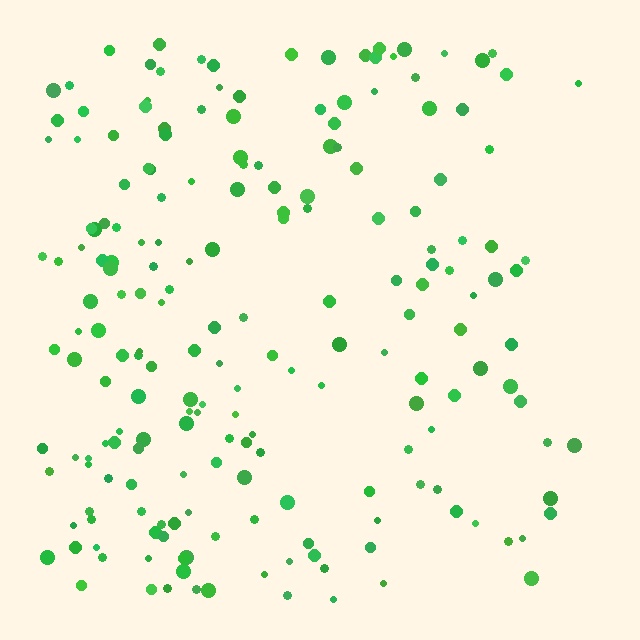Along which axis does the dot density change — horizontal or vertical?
Horizontal.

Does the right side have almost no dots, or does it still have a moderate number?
Still a moderate number, just noticeably fewer than the left.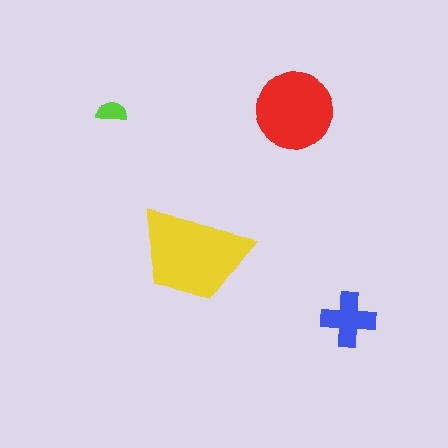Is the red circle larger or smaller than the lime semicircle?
Larger.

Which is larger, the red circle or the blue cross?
The red circle.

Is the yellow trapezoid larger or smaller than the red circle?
Larger.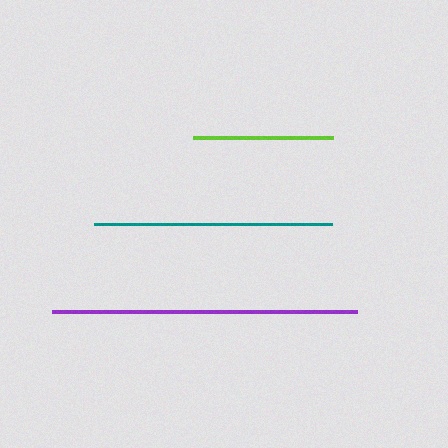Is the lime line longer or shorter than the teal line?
The teal line is longer than the lime line.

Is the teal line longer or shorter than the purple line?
The purple line is longer than the teal line.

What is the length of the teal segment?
The teal segment is approximately 238 pixels long.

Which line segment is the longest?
The purple line is the longest at approximately 305 pixels.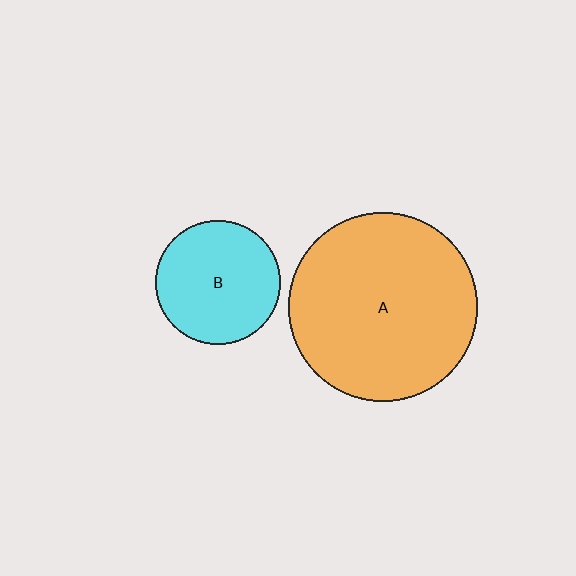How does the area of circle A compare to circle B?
Approximately 2.3 times.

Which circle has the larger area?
Circle A (orange).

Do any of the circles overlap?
No, none of the circles overlap.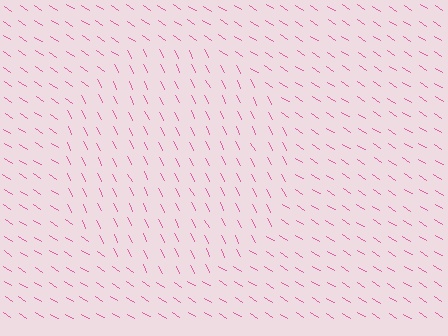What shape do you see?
I see a circle.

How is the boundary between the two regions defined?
The boundary is defined purely by a change in line orientation (approximately 31 degrees difference). All lines are the same color and thickness.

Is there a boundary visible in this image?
Yes, there is a texture boundary formed by a change in line orientation.